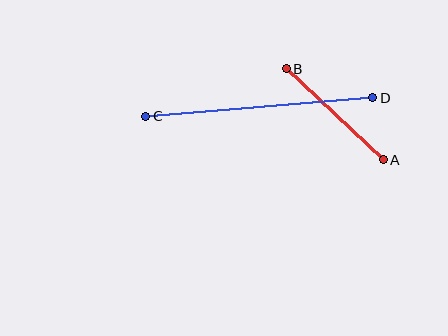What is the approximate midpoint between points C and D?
The midpoint is at approximately (259, 107) pixels.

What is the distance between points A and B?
The distance is approximately 133 pixels.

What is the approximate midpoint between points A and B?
The midpoint is at approximately (335, 114) pixels.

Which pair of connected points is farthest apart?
Points C and D are farthest apart.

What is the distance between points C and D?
The distance is approximately 228 pixels.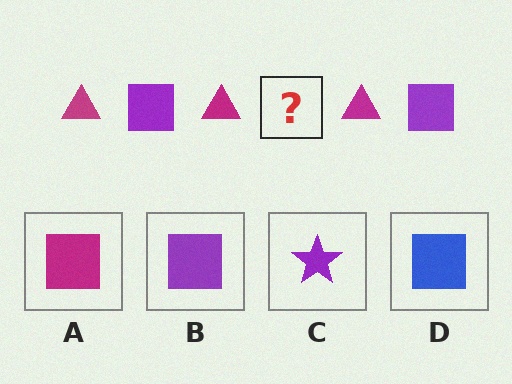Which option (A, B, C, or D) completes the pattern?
B.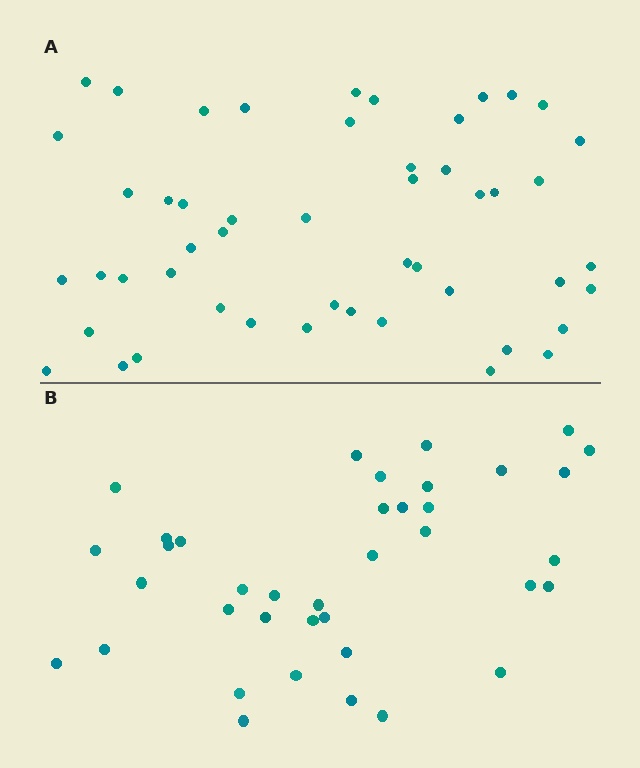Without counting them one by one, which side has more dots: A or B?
Region A (the top region) has more dots.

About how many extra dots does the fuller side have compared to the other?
Region A has roughly 12 or so more dots than region B.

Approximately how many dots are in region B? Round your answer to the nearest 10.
About 40 dots. (The exact count is 38, which rounds to 40.)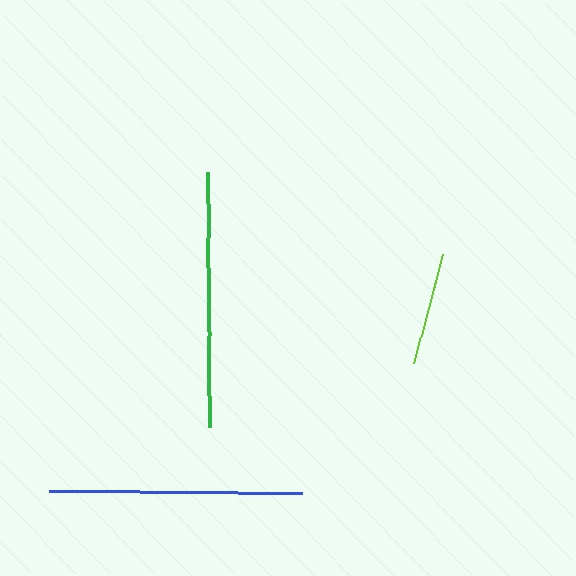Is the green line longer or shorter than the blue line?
The green line is longer than the blue line.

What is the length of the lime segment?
The lime segment is approximately 113 pixels long.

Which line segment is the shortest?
The lime line is the shortest at approximately 113 pixels.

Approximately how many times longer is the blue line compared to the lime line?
The blue line is approximately 2.2 times the length of the lime line.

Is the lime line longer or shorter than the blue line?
The blue line is longer than the lime line.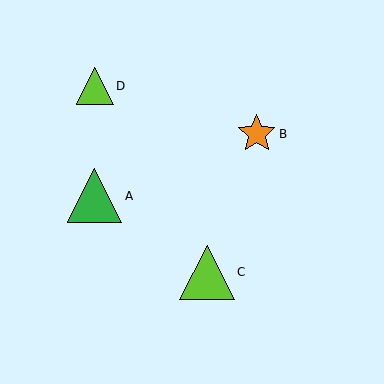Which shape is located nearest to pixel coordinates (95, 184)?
The green triangle (labeled A) at (95, 196) is nearest to that location.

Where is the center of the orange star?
The center of the orange star is at (257, 134).